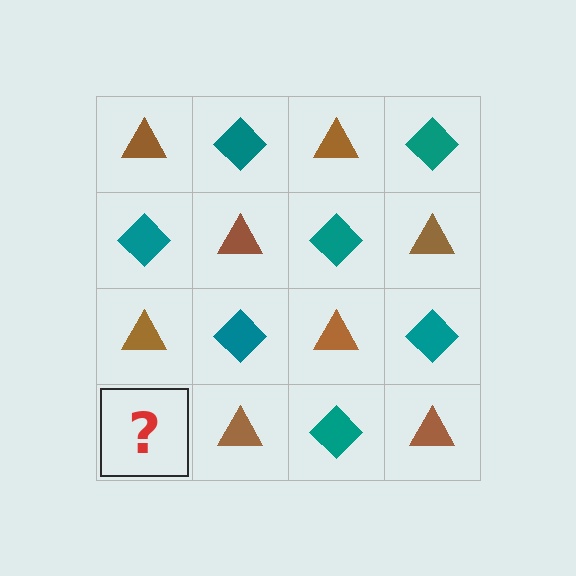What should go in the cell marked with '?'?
The missing cell should contain a teal diamond.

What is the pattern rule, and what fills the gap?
The rule is that it alternates brown triangle and teal diamond in a checkerboard pattern. The gap should be filled with a teal diamond.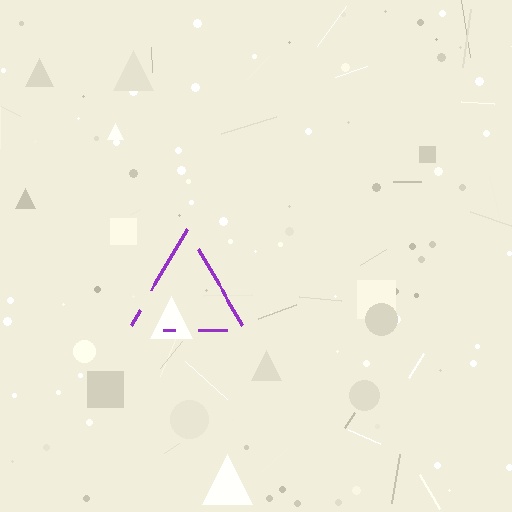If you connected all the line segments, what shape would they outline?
They would outline a triangle.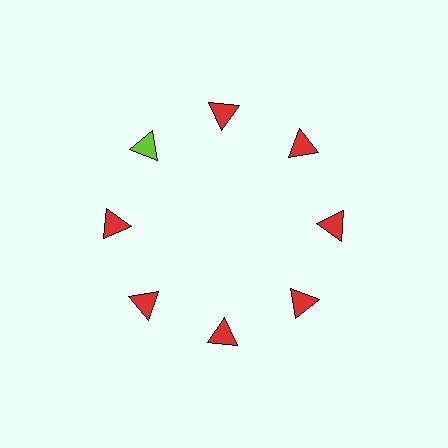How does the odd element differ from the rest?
It has a different color: lime instead of red.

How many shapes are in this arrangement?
There are 8 shapes arranged in a ring pattern.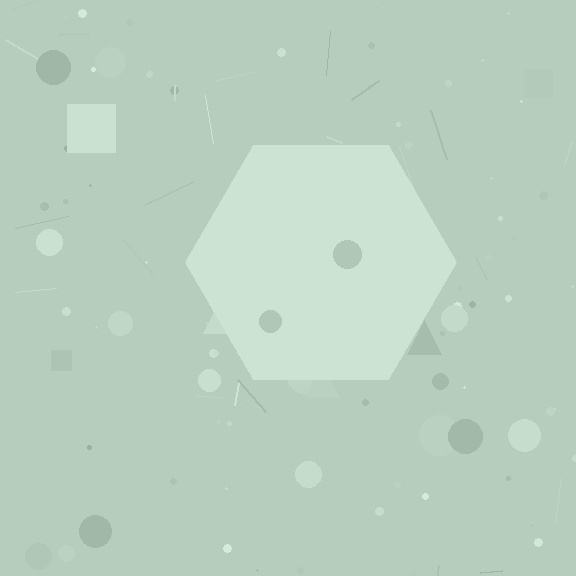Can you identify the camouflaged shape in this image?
The camouflaged shape is a hexagon.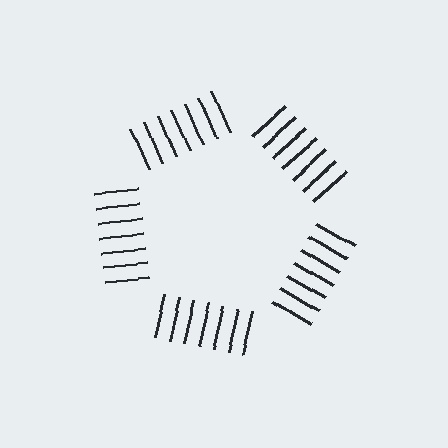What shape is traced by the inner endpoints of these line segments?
An illusory pentagon — the line segments terminate on its edges but no continuous stroke is drawn.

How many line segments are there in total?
35 — 7 along each of the 5 edges.